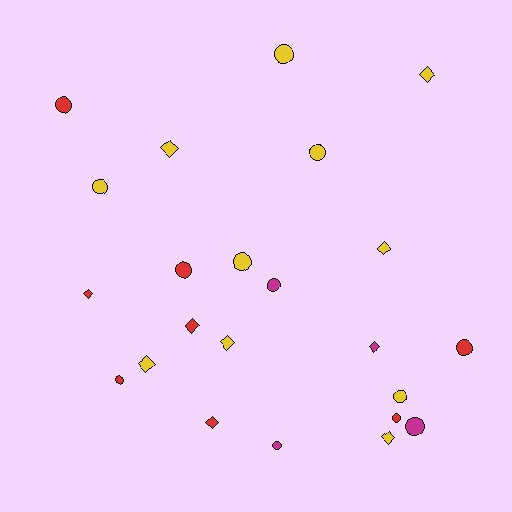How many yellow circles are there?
There are 5 yellow circles.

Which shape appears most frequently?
Circle, with 13 objects.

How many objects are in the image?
There are 23 objects.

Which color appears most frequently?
Yellow, with 11 objects.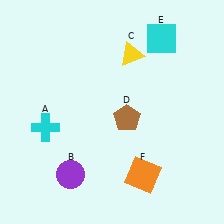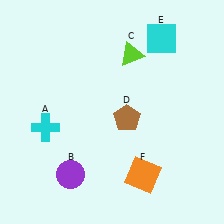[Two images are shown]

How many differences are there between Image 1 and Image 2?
There is 1 difference between the two images.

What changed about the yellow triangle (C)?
In Image 1, C is yellow. In Image 2, it changed to lime.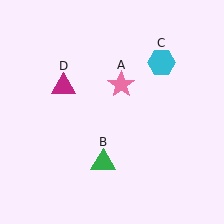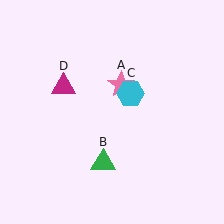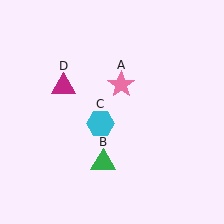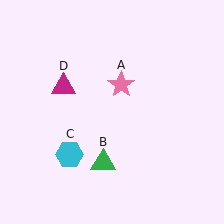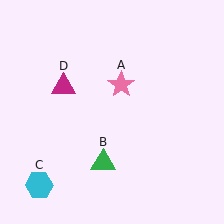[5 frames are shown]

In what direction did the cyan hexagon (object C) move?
The cyan hexagon (object C) moved down and to the left.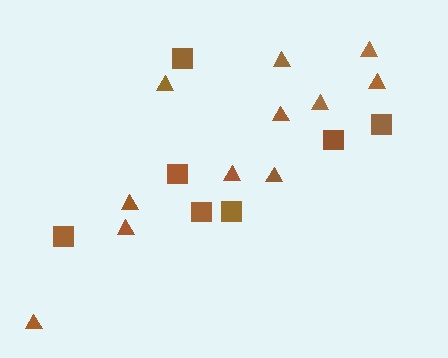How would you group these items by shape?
There are 2 groups: one group of triangles (11) and one group of squares (7).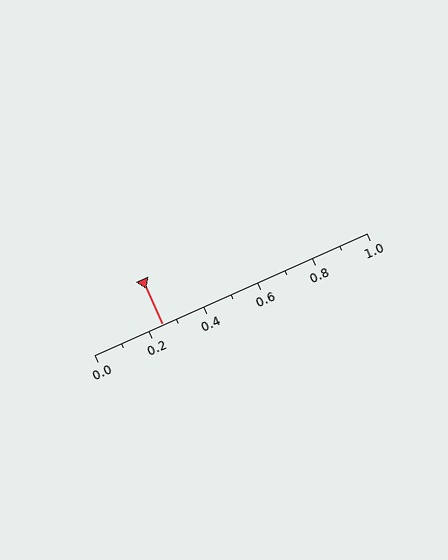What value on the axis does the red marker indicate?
The marker indicates approximately 0.25.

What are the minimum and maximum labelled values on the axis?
The axis runs from 0.0 to 1.0.